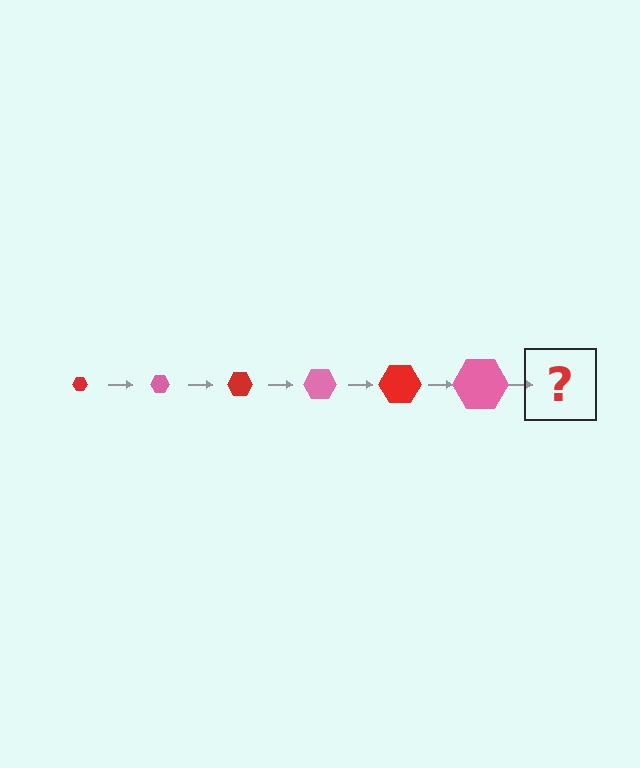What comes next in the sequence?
The next element should be a red hexagon, larger than the previous one.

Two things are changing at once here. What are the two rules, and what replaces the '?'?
The two rules are that the hexagon grows larger each step and the color cycles through red and pink. The '?' should be a red hexagon, larger than the previous one.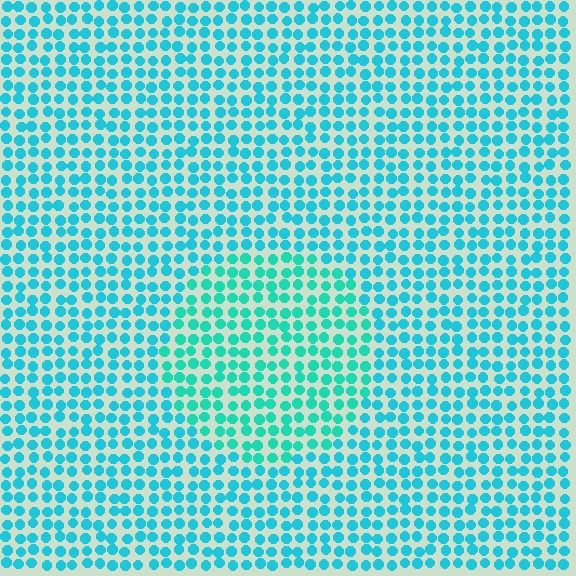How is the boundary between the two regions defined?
The boundary is defined purely by a slight shift in hue (about 19 degrees). Spacing, size, and orientation are identical on both sides.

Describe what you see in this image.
The image is filled with small cyan elements in a uniform arrangement. A circle-shaped region is visible where the elements are tinted to a slightly different hue, forming a subtle color boundary.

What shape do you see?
I see a circle.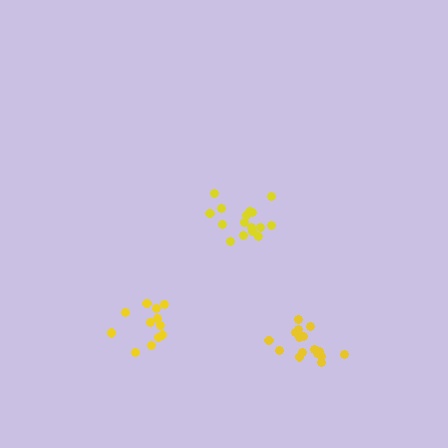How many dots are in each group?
Group 1: 16 dots, Group 2: 16 dots, Group 3: 12 dots (44 total).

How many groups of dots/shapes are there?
There are 3 groups.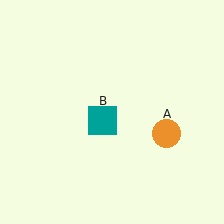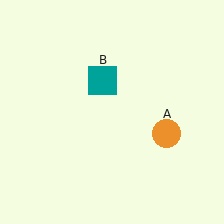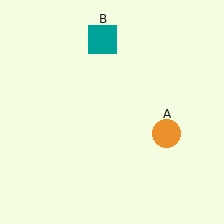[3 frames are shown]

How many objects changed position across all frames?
1 object changed position: teal square (object B).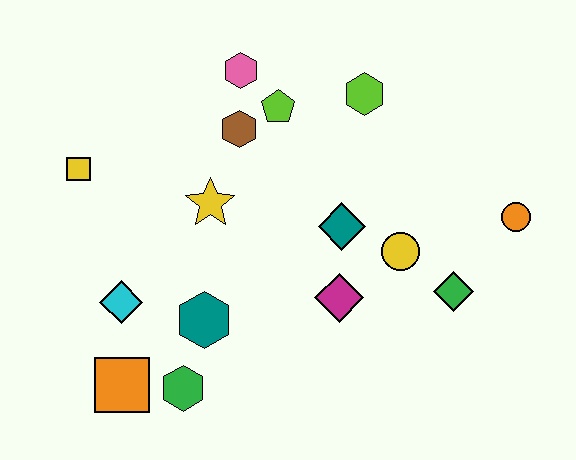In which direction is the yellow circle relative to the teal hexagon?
The yellow circle is to the right of the teal hexagon.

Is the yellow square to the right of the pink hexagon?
No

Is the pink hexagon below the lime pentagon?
No